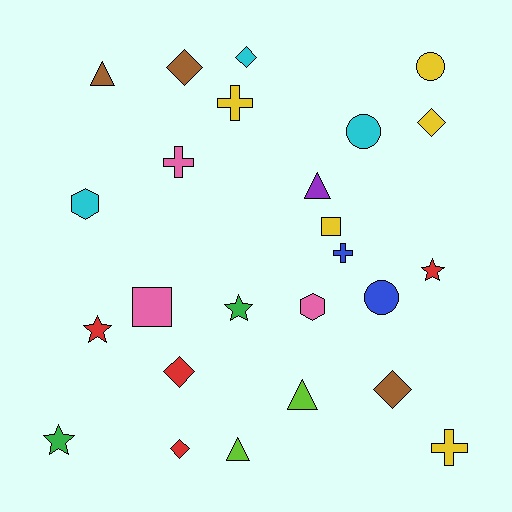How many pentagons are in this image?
There are no pentagons.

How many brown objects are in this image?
There are 3 brown objects.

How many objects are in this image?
There are 25 objects.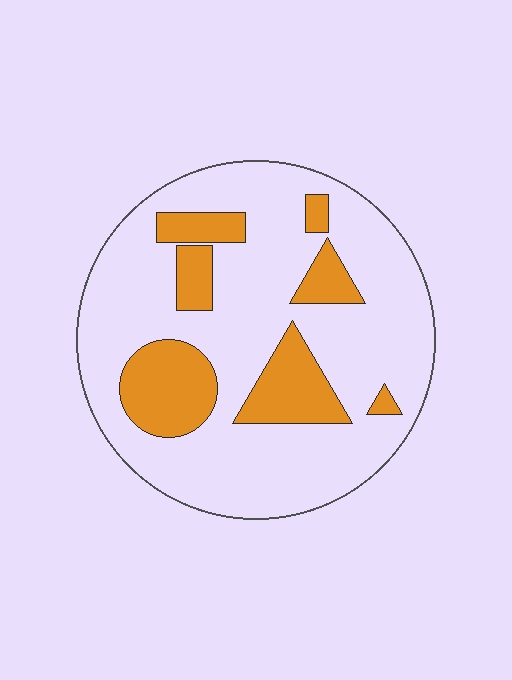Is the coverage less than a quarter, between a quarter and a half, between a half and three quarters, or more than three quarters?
Less than a quarter.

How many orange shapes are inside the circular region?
7.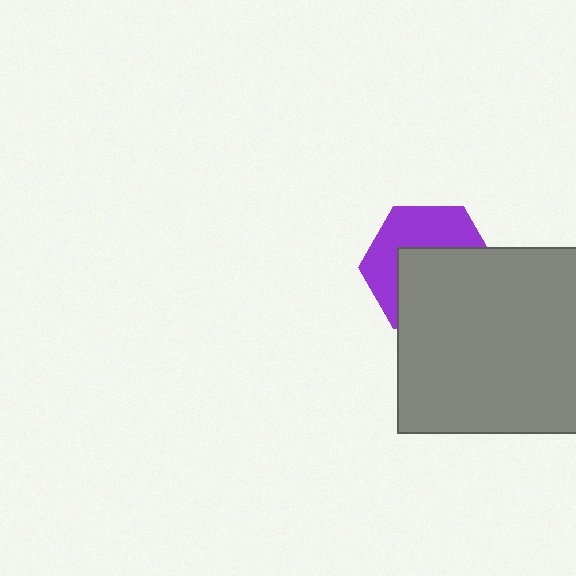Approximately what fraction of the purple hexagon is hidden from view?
Roughly 54% of the purple hexagon is hidden behind the gray square.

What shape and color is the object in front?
The object in front is a gray square.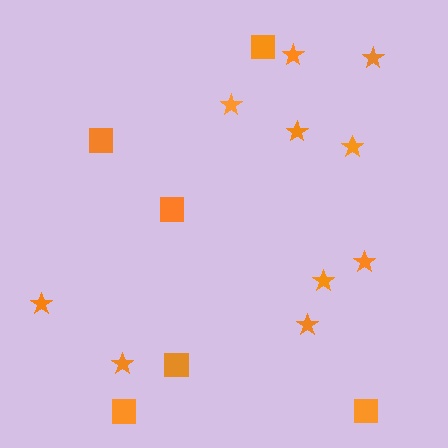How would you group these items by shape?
There are 2 groups: one group of stars (10) and one group of squares (6).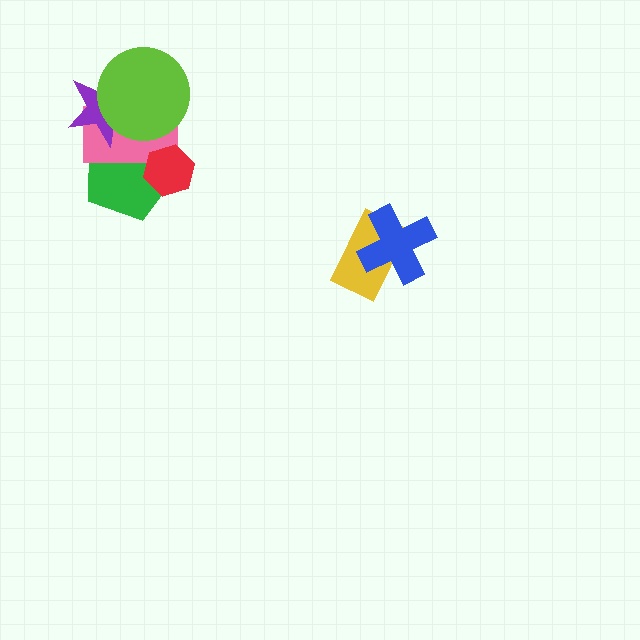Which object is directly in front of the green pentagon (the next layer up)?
The pink rectangle is directly in front of the green pentagon.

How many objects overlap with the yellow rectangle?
1 object overlaps with the yellow rectangle.